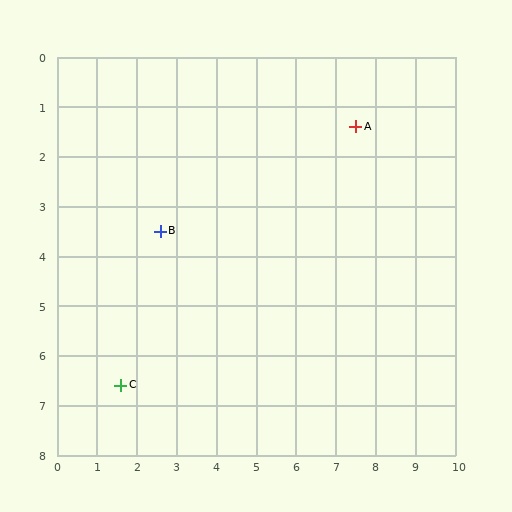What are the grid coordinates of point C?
Point C is at approximately (1.6, 6.6).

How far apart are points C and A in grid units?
Points C and A are about 7.9 grid units apart.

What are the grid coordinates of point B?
Point B is at approximately (2.6, 3.5).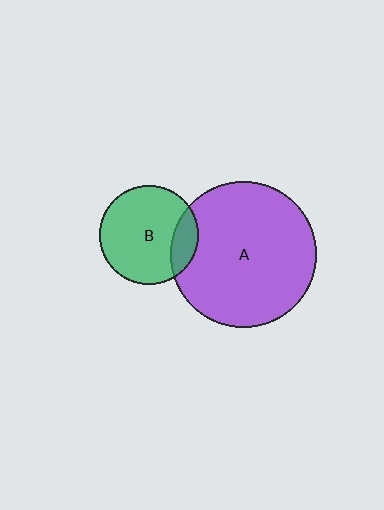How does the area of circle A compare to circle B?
Approximately 2.2 times.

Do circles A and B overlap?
Yes.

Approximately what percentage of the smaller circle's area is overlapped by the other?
Approximately 15%.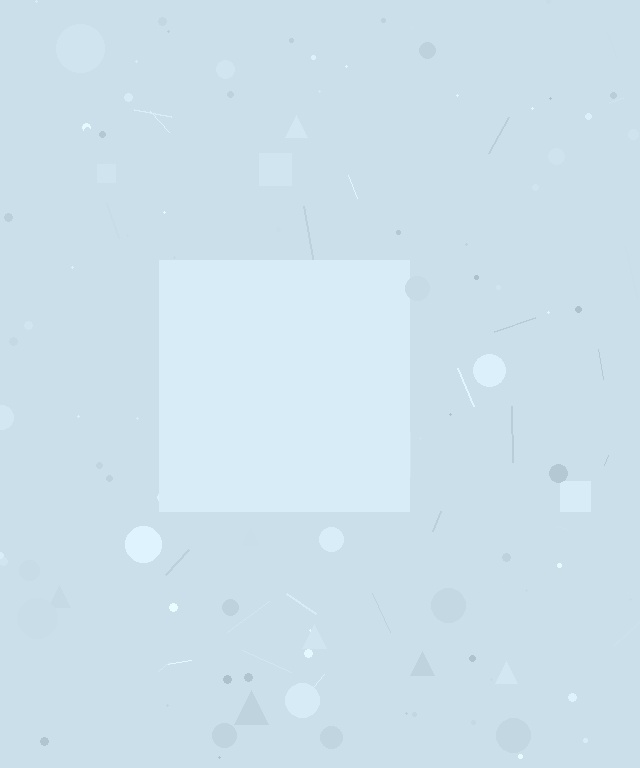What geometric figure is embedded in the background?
A square is embedded in the background.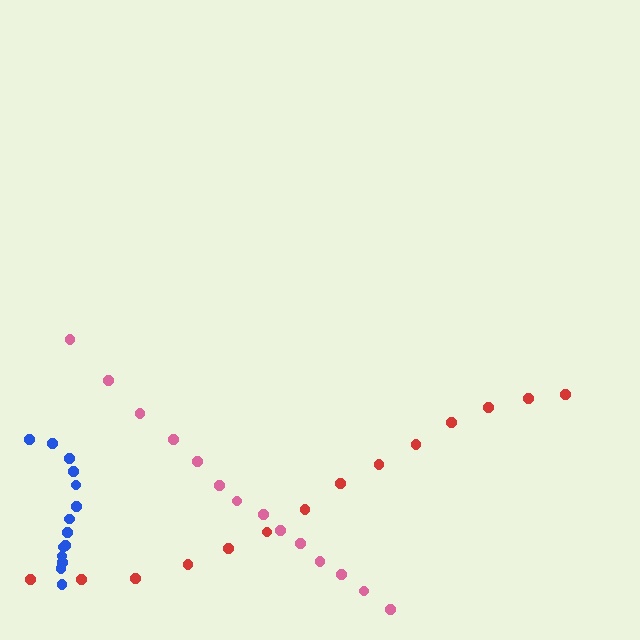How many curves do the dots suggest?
There are 3 distinct paths.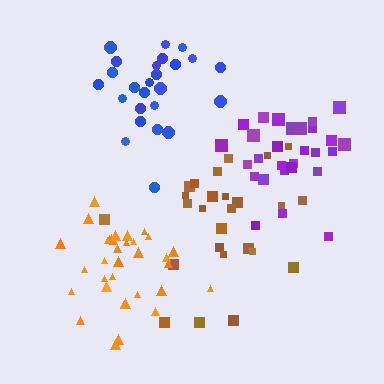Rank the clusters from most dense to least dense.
purple, orange, blue, brown.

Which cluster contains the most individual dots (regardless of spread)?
Orange (34).